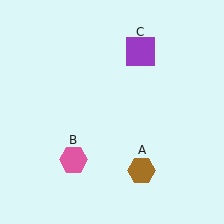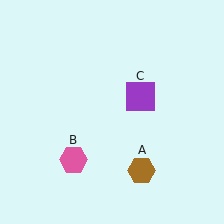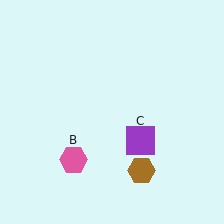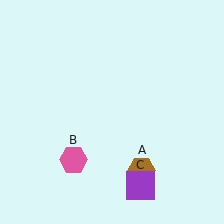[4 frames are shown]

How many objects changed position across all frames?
1 object changed position: purple square (object C).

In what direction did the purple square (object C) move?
The purple square (object C) moved down.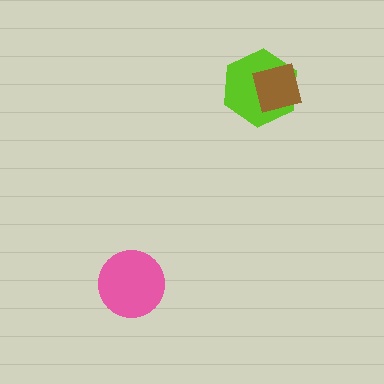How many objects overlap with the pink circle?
0 objects overlap with the pink circle.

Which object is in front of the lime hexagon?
The brown square is in front of the lime hexagon.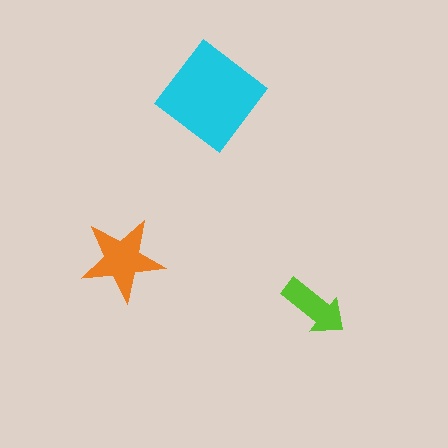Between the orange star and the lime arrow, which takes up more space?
The orange star.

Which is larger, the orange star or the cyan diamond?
The cyan diamond.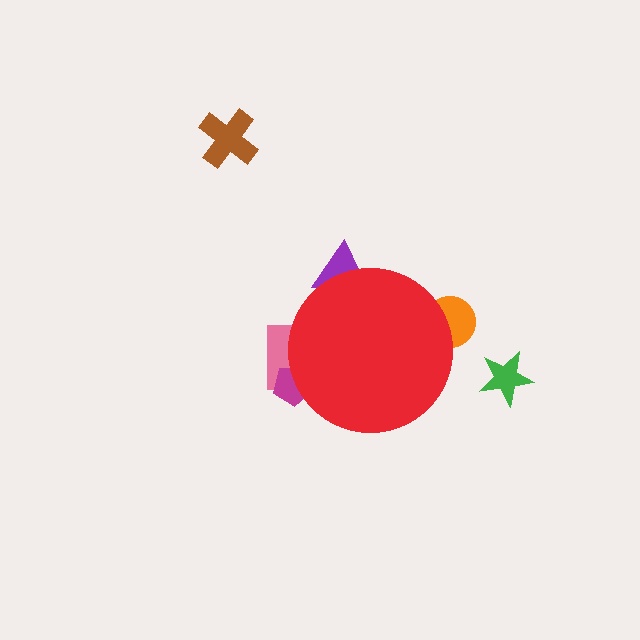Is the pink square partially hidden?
Yes, the pink square is partially hidden behind the red circle.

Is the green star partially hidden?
No, the green star is fully visible.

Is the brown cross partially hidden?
No, the brown cross is fully visible.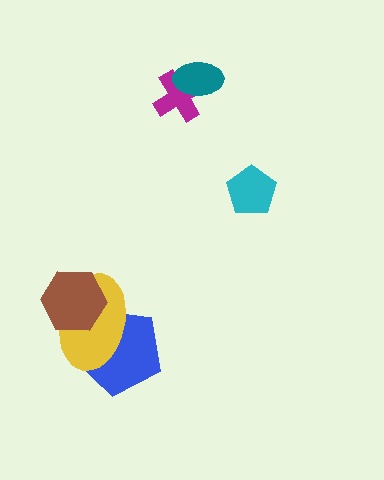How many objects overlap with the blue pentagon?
2 objects overlap with the blue pentagon.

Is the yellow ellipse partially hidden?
Yes, it is partially covered by another shape.